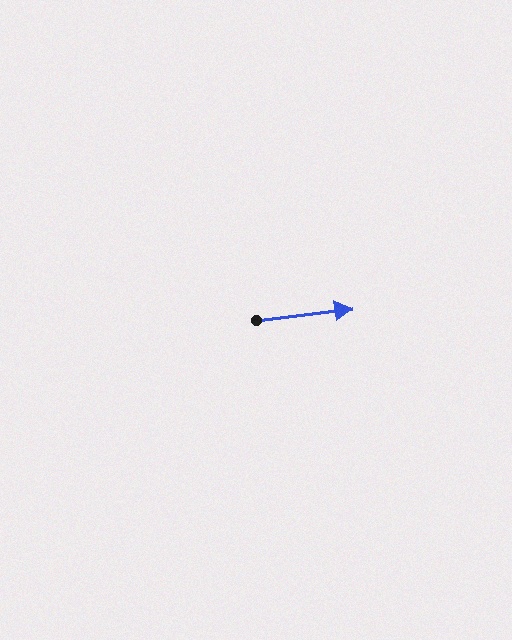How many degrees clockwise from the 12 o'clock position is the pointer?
Approximately 83 degrees.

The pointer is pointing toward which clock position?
Roughly 3 o'clock.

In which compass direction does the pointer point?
East.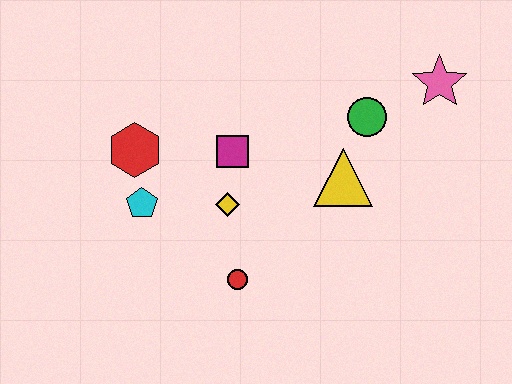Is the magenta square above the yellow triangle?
Yes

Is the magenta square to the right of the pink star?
No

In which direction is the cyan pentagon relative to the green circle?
The cyan pentagon is to the left of the green circle.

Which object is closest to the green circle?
The yellow triangle is closest to the green circle.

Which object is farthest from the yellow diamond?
The pink star is farthest from the yellow diamond.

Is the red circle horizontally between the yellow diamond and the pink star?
Yes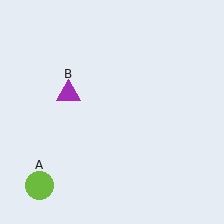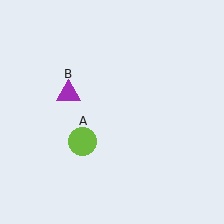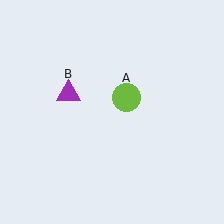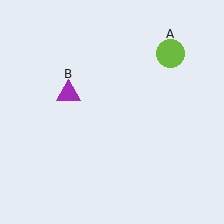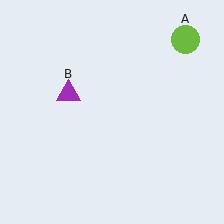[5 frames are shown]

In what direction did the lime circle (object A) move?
The lime circle (object A) moved up and to the right.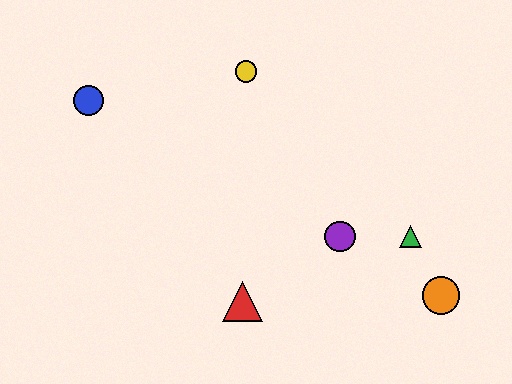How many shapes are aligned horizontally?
2 shapes (the green triangle, the purple circle) are aligned horizontally.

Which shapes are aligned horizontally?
The green triangle, the purple circle are aligned horizontally.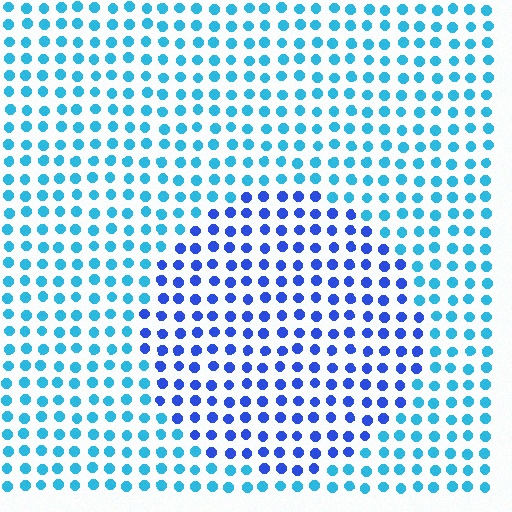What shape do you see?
I see a circle.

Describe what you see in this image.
The image is filled with small cyan elements in a uniform arrangement. A circle-shaped region is visible where the elements are tinted to a slightly different hue, forming a subtle color boundary.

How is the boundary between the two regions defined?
The boundary is defined purely by a slight shift in hue (about 37 degrees). Spacing, size, and orientation are identical on both sides.